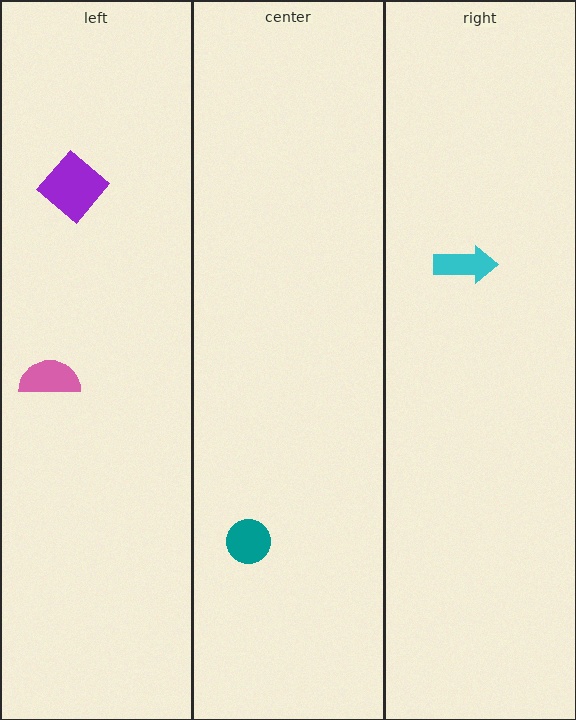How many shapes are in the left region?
2.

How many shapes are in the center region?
1.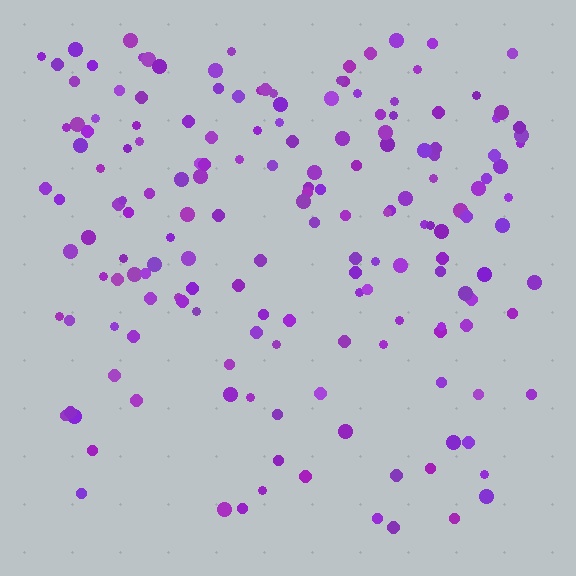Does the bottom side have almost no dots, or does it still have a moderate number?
Still a moderate number, just noticeably fewer than the top.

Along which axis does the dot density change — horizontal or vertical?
Vertical.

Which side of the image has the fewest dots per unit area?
The bottom.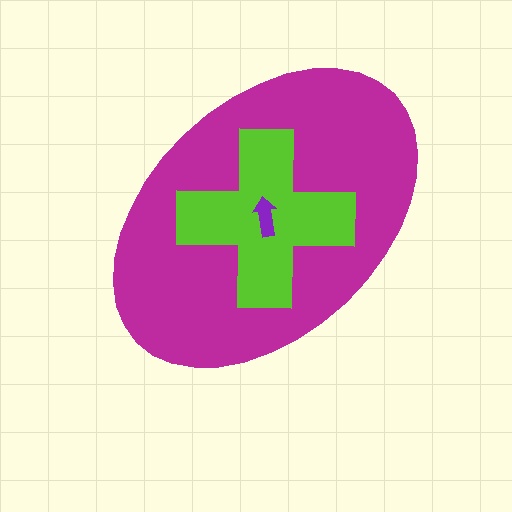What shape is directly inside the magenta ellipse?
The lime cross.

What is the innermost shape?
The purple arrow.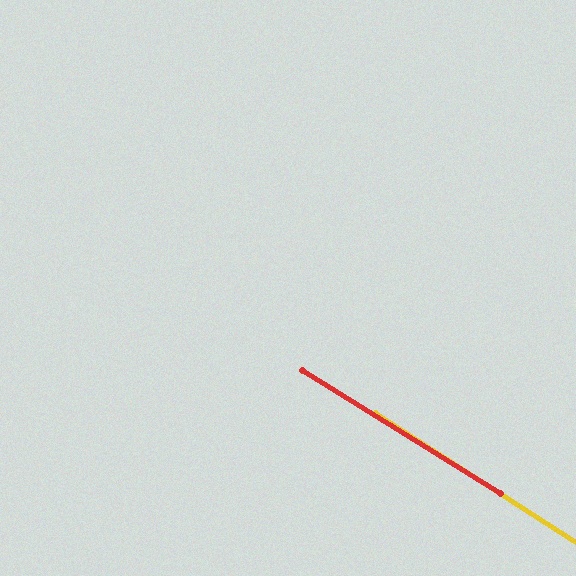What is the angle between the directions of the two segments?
Approximately 1 degree.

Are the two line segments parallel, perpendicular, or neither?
Parallel — their directions differ by only 0.9°.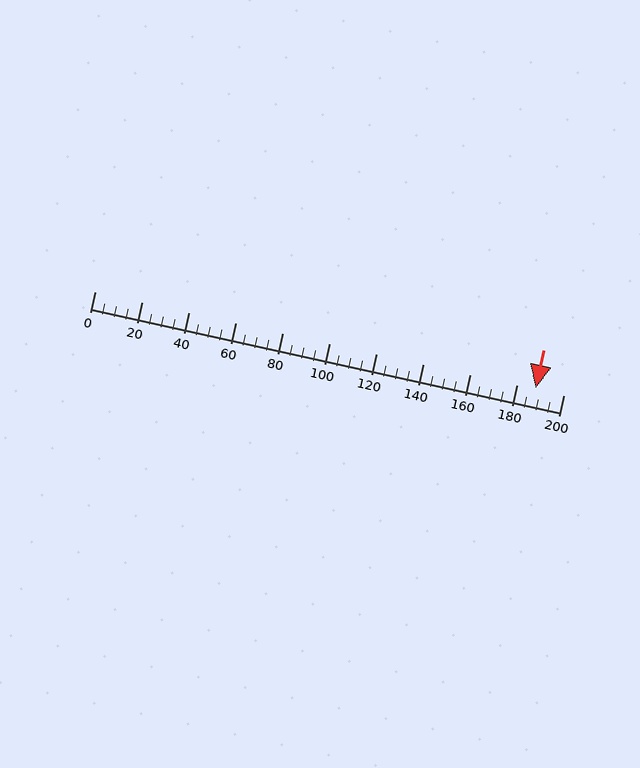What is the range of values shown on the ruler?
The ruler shows values from 0 to 200.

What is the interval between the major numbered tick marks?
The major tick marks are spaced 20 units apart.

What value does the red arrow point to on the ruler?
The red arrow points to approximately 188.